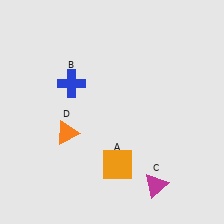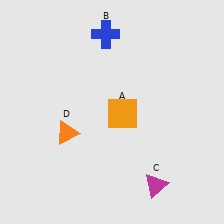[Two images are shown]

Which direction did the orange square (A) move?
The orange square (A) moved up.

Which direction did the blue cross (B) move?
The blue cross (B) moved up.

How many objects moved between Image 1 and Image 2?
2 objects moved between the two images.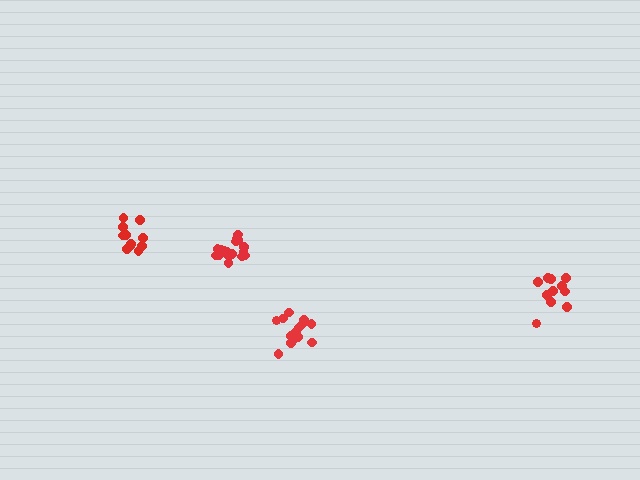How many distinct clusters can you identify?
There are 4 distinct clusters.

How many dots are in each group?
Group 1: 11 dots, Group 2: 16 dots, Group 3: 17 dots, Group 4: 11 dots (55 total).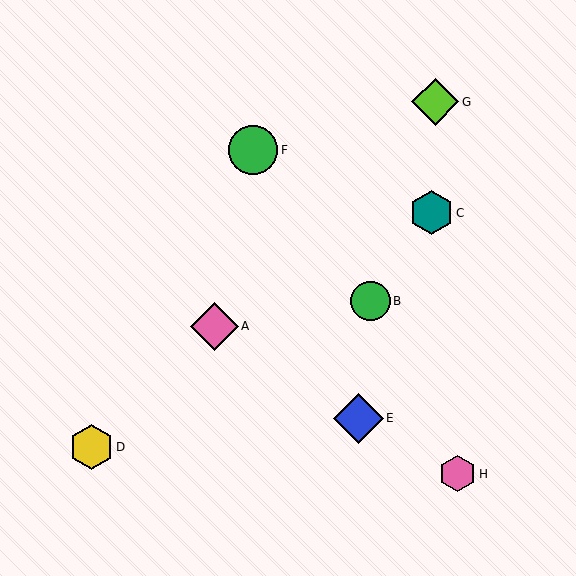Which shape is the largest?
The blue diamond (labeled E) is the largest.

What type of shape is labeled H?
Shape H is a pink hexagon.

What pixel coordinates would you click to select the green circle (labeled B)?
Click at (371, 301) to select the green circle B.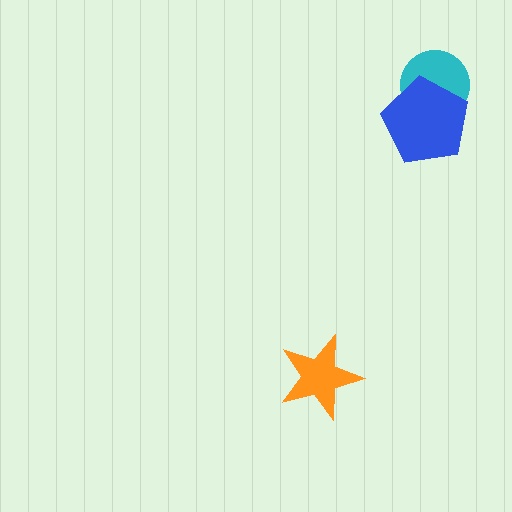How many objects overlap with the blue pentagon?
1 object overlaps with the blue pentagon.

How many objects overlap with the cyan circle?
1 object overlaps with the cyan circle.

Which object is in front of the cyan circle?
The blue pentagon is in front of the cyan circle.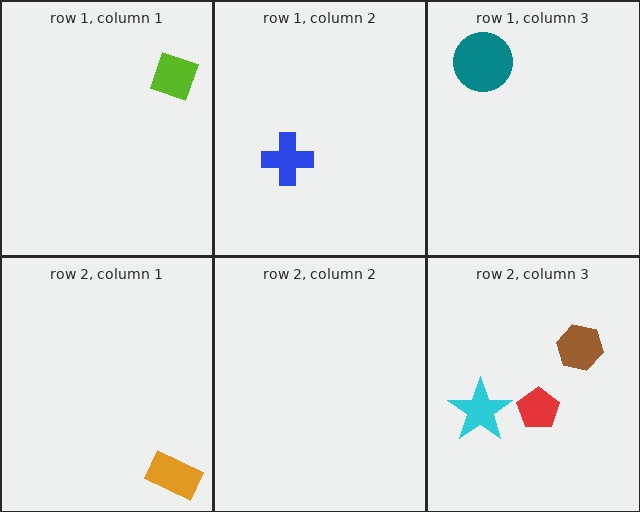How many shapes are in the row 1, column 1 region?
1.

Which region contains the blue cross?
The row 1, column 2 region.